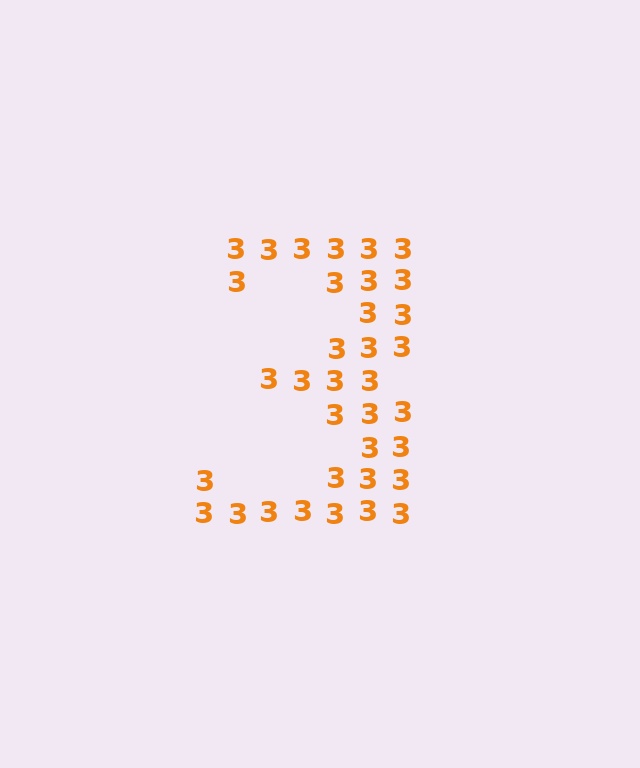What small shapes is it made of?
It is made of small digit 3's.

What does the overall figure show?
The overall figure shows the digit 3.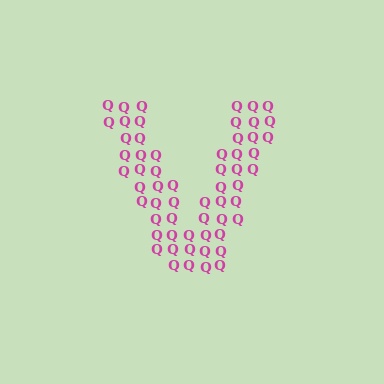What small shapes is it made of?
It is made of small letter Q's.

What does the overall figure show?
The overall figure shows the letter V.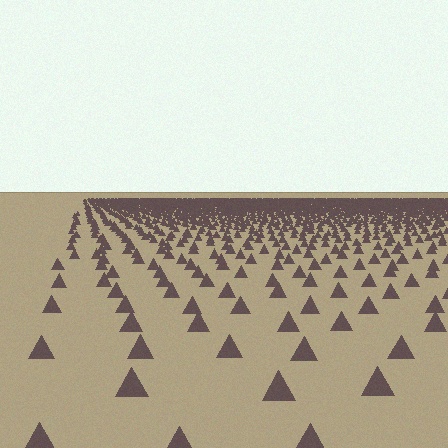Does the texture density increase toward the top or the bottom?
Density increases toward the top.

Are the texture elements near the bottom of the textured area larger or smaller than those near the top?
Larger. Near the bottom, elements are closer to the viewer and appear at a bigger on-screen size.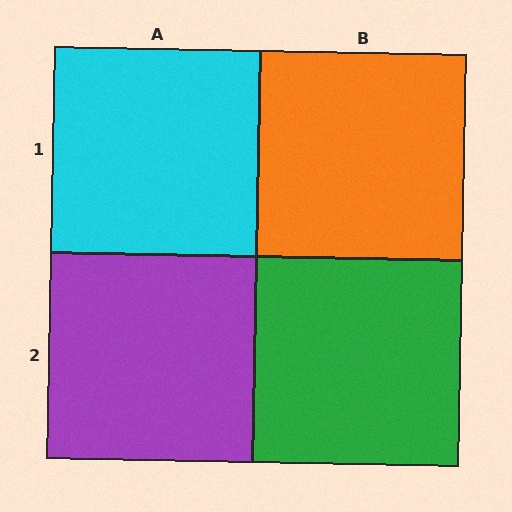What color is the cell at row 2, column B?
Green.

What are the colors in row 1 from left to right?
Cyan, orange.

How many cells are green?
1 cell is green.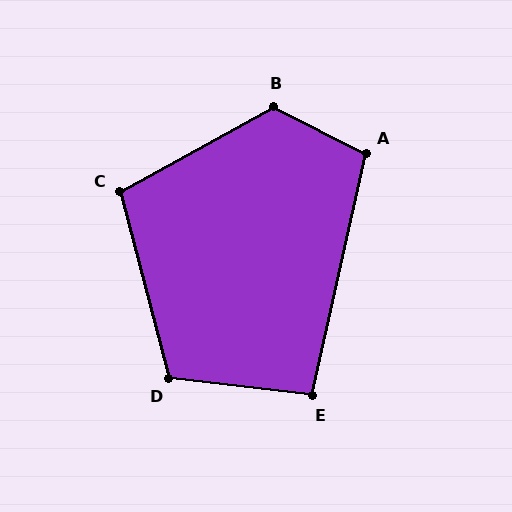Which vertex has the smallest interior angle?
E, at approximately 96 degrees.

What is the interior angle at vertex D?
Approximately 111 degrees (obtuse).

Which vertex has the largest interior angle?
B, at approximately 124 degrees.